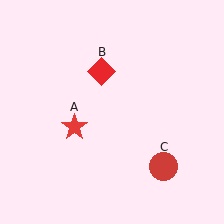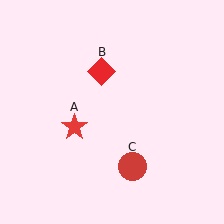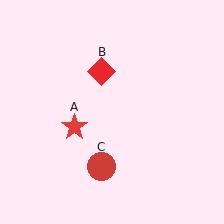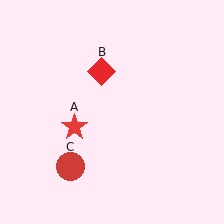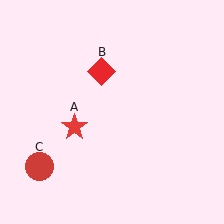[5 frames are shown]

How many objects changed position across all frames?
1 object changed position: red circle (object C).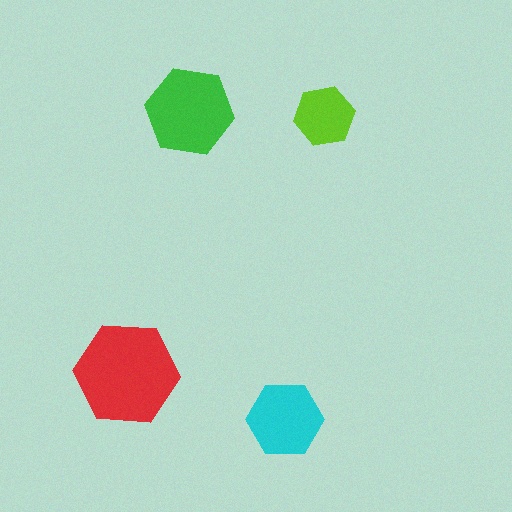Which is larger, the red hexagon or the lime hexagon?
The red one.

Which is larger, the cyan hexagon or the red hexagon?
The red one.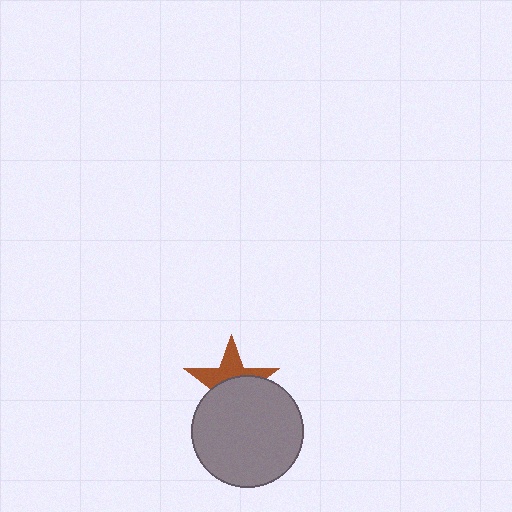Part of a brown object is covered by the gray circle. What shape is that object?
It is a star.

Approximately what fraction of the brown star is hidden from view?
Roughly 55% of the brown star is hidden behind the gray circle.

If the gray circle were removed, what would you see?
You would see the complete brown star.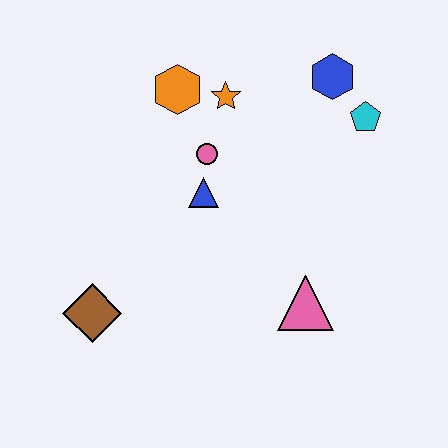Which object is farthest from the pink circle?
The brown diamond is farthest from the pink circle.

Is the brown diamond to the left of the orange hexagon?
Yes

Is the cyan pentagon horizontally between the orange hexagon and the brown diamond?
No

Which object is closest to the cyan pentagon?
The blue hexagon is closest to the cyan pentagon.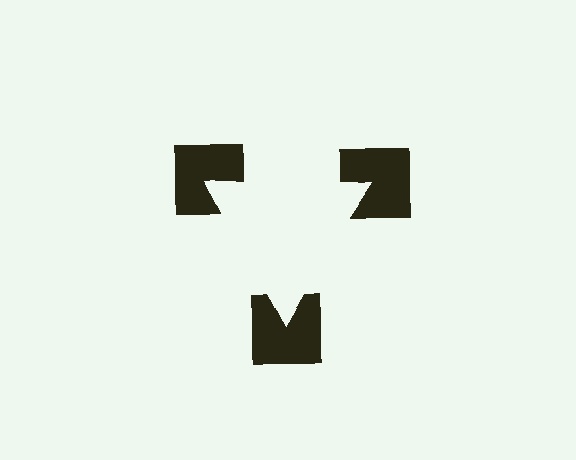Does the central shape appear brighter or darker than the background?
It typically appears slightly brighter than the background, even though no actual brightness change is drawn.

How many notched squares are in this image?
There are 3 — one at each vertex of the illusory triangle.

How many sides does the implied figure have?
3 sides.